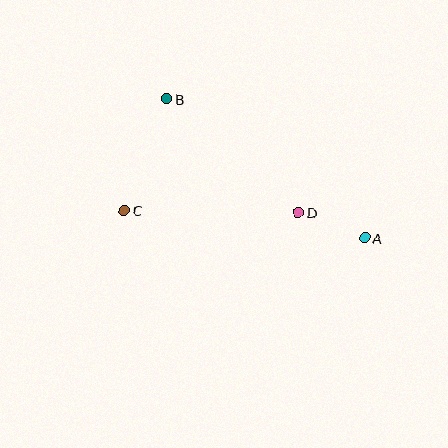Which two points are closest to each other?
Points A and D are closest to each other.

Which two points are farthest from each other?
Points A and C are farthest from each other.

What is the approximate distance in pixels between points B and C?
The distance between B and C is approximately 119 pixels.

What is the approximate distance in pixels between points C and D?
The distance between C and D is approximately 174 pixels.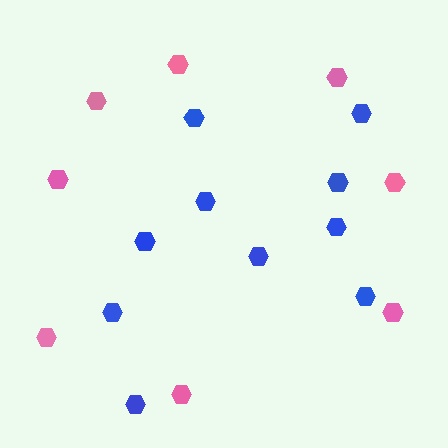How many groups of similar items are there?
There are 2 groups: one group of blue hexagons (10) and one group of pink hexagons (8).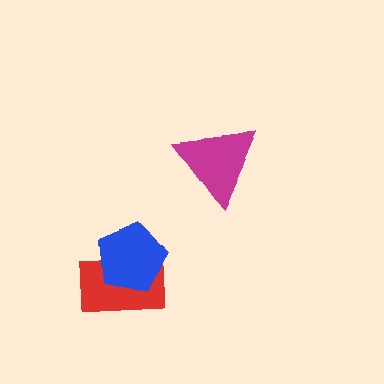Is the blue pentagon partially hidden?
No, no other shape covers it.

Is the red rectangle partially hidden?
Yes, it is partially covered by another shape.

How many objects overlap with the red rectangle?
1 object overlaps with the red rectangle.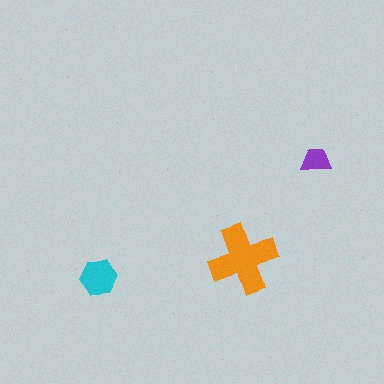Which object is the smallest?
The purple trapezoid.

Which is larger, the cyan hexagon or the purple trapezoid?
The cyan hexagon.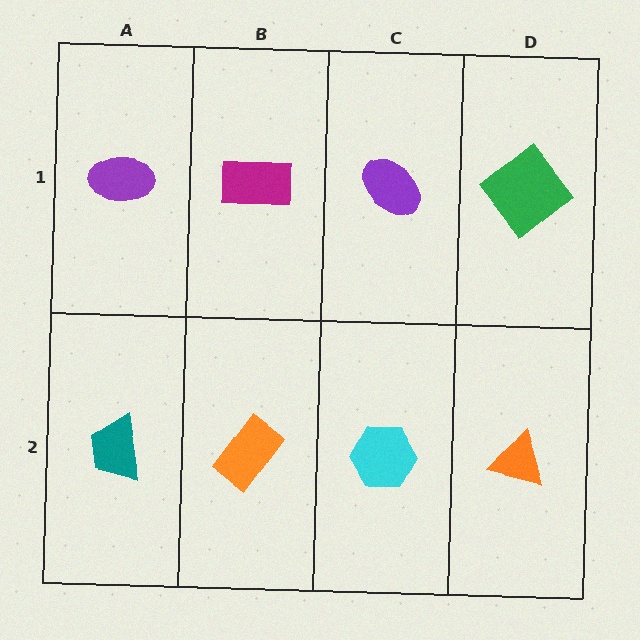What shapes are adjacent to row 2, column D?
A green diamond (row 1, column D), a cyan hexagon (row 2, column C).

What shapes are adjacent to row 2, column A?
A purple ellipse (row 1, column A), an orange rectangle (row 2, column B).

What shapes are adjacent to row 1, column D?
An orange triangle (row 2, column D), a purple ellipse (row 1, column C).